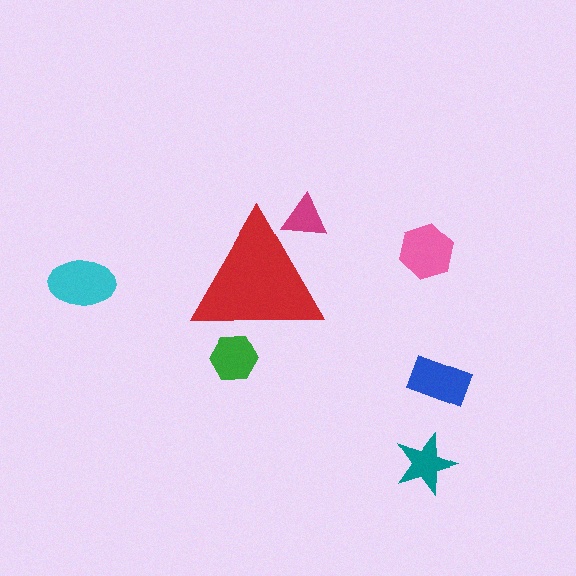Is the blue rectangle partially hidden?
No, the blue rectangle is fully visible.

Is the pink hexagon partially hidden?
No, the pink hexagon is fully visible.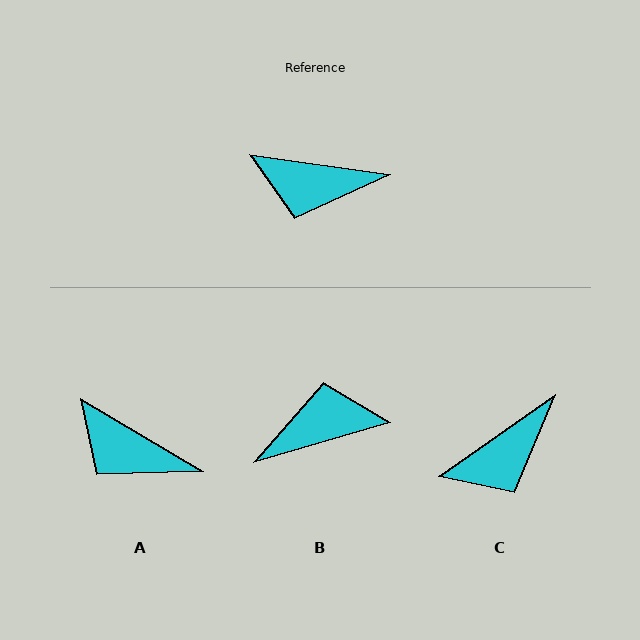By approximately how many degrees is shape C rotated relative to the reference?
Approximately 43 degrees counter-clockwise.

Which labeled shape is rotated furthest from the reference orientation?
B, about 156 degrees away.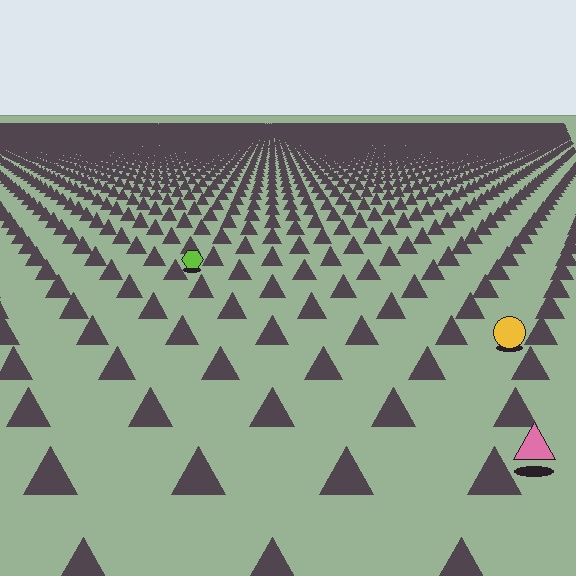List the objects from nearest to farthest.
From nearest to farthest: the pink triangle, the yellow circle, the lime hexagon.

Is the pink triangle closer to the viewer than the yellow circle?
Yes. The pink triangle is closer — you can tell from the texture gradient: the ground texture is coarser near it.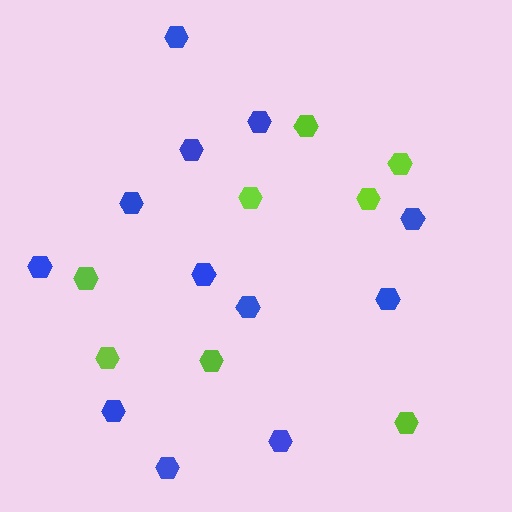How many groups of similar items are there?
There are 2 groups: one group of lime hexagons (8) and one group of blue hexagons (12).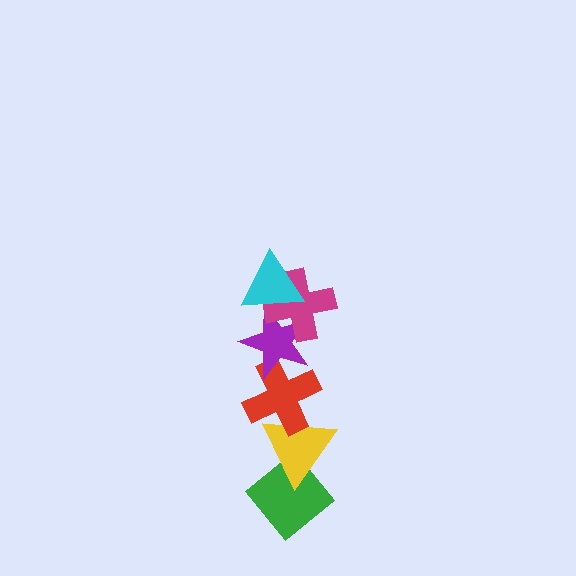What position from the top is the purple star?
The purple star is 3rd from the top.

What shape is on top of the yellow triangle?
The red cross is on top of the yellow triangle.